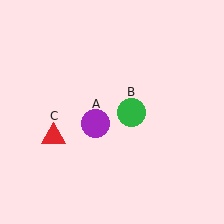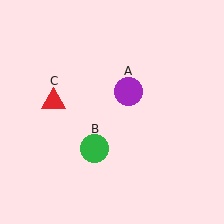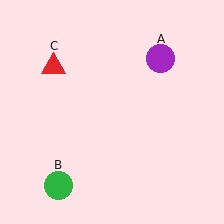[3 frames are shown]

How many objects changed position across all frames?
3 objects changed position: purple circle (object A), green circle (object B), red triangle (object C).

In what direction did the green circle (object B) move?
The green circle (object B) moved down and to the left.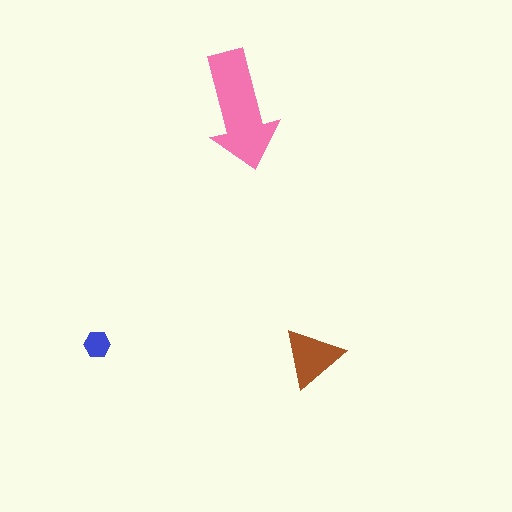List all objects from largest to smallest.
The pink arrow, the brown triangle, the blue hexagon.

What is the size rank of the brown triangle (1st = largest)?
2nd.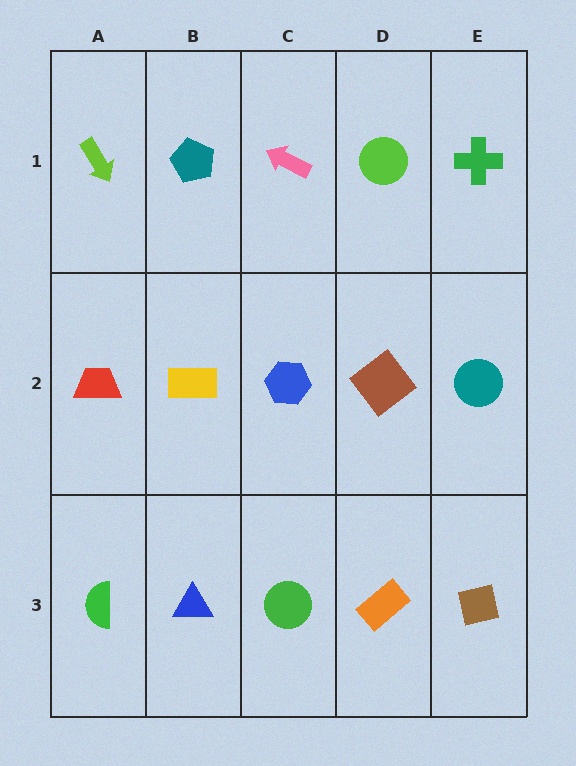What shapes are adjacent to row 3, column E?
A teal circle (row 2, column E), an orange rectangle (row 3, column D).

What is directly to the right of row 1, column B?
A pink arrow.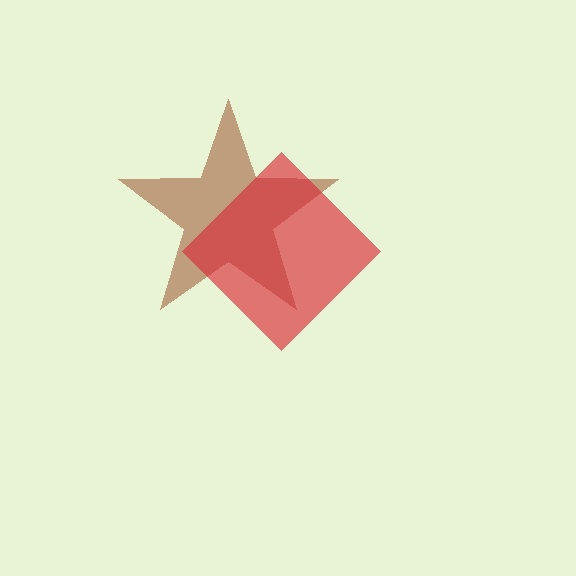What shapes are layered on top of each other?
The layered shapes are: a brown star, a red diamond.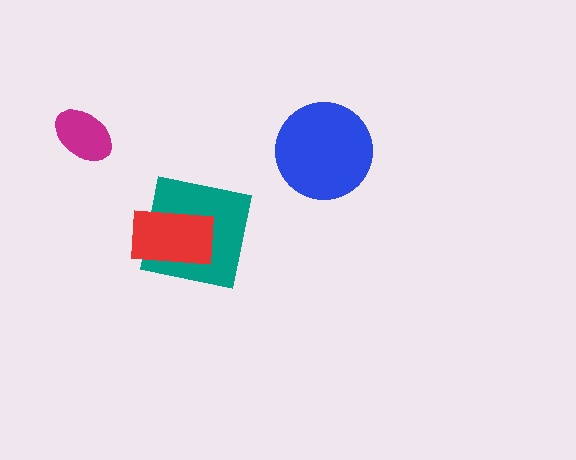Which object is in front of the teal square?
The red rectangle is in front of the teal square.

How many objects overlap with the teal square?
1 object overlaps with the teal square.